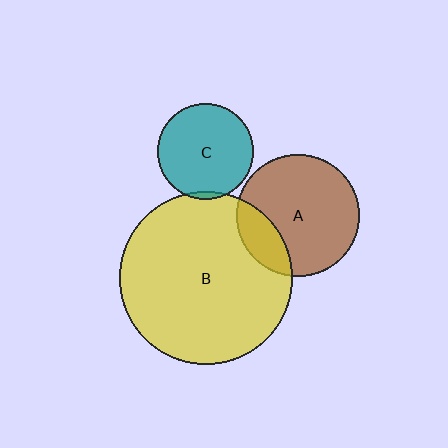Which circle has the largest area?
Circle B (yellow).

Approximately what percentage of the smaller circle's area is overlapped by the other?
Approximately 20%.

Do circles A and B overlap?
Yes.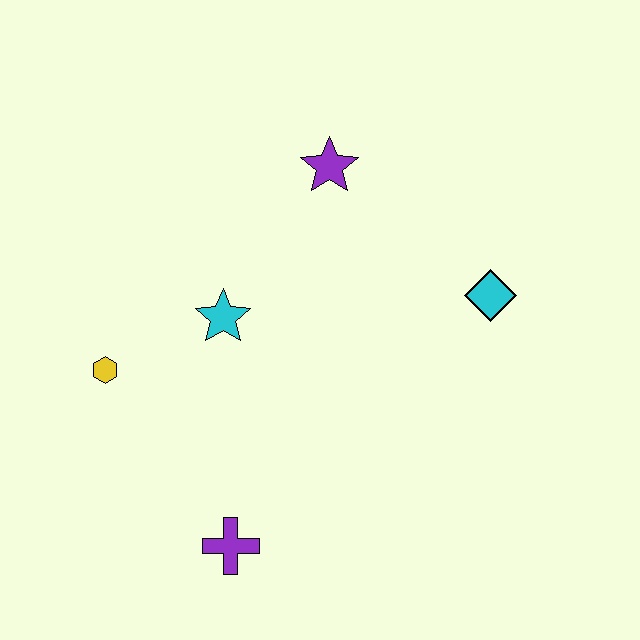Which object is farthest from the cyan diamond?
The yellow hexagon is farthest from the cyan diamond.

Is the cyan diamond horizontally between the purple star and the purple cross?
No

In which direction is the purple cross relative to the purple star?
The purple cross is below the purple star.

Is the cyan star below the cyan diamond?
Yes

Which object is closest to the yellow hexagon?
The cyan star is closest to the yellow hexagon.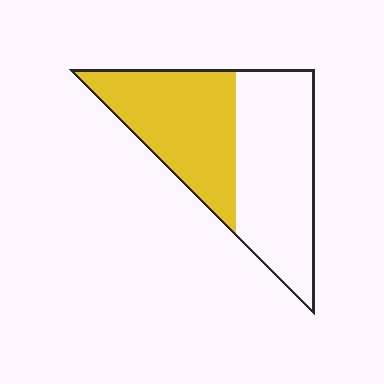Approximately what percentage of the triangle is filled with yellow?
Approximately 45%.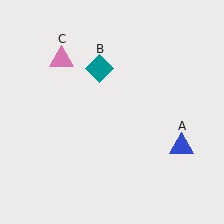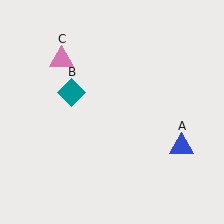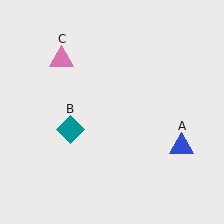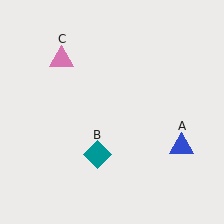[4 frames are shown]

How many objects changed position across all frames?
1 object changed position: teal diamond (object B).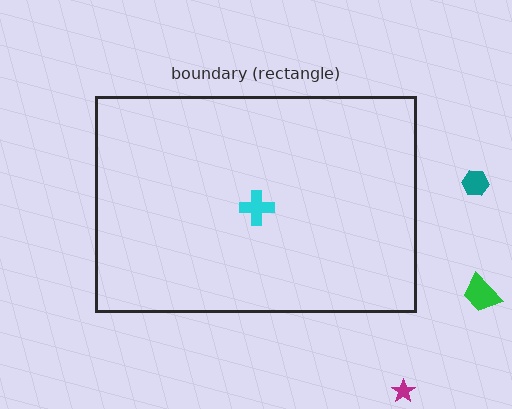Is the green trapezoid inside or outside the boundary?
Outside.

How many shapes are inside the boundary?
1 inside, 3 outside.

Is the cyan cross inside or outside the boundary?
Inside.